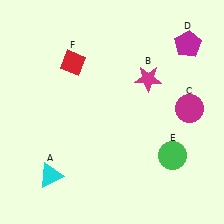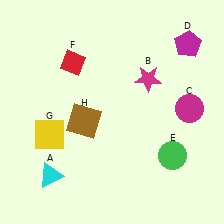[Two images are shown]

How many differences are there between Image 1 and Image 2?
There are 2 differences between the two images.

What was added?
A yellow square (G), a brown square (H) were added in Image 2.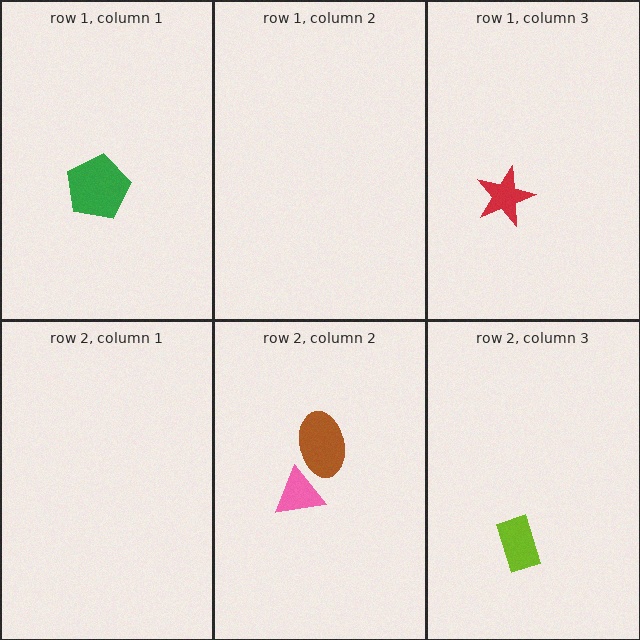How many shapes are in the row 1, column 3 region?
1.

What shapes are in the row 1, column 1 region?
The green pentagon.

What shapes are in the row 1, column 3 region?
The red star.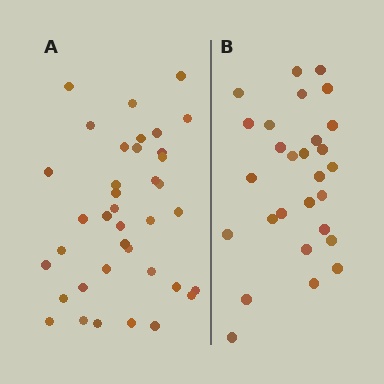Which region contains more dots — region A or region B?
Region A (the left region) has more dots.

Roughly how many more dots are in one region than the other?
Region A has roughly 10 or so more dots than region B.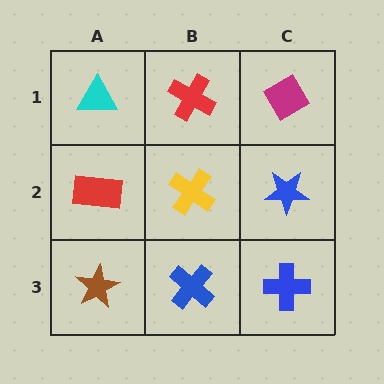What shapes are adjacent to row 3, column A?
A red rectangle (row 2, column A), a blue cross (row 3, column B).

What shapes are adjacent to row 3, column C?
A blue star (row 2, column C), a blue cross (row 3, column B).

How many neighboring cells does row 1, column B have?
3.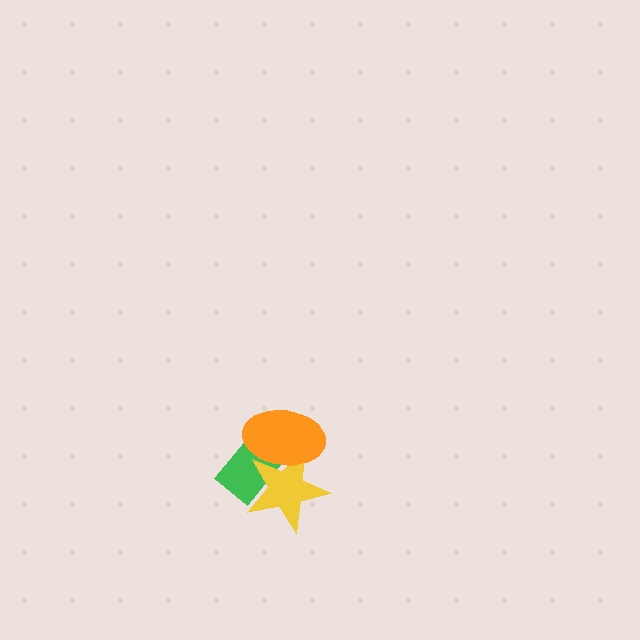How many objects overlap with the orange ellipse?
2 objects overlap with the orange ellipse.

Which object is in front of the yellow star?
The orange ellipse is in front of the yellow star.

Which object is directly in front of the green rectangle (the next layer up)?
The yellow star is directly in front of the green rectangle.